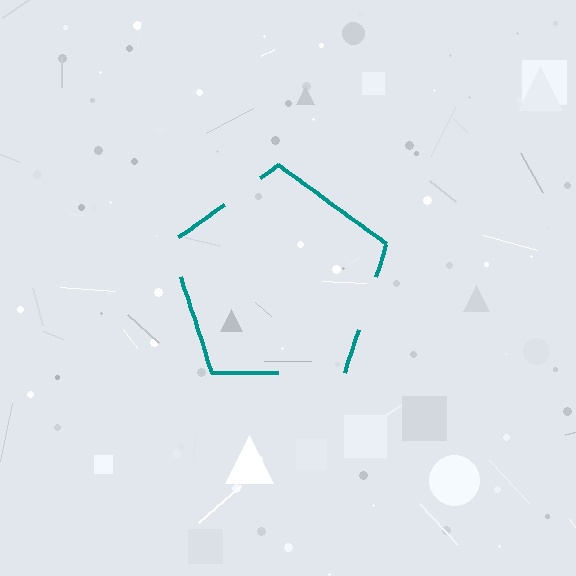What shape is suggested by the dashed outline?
The dashed outline suggests a pentagon.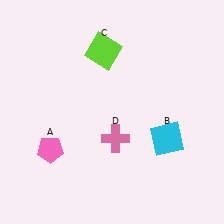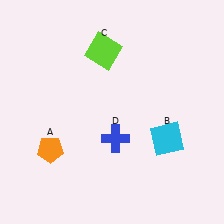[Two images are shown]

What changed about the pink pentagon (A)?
In Image 1, A is pink. In Image 2, it changed to orange.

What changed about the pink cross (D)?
In Image 1, D is pink. In Image 2, it changed to blue.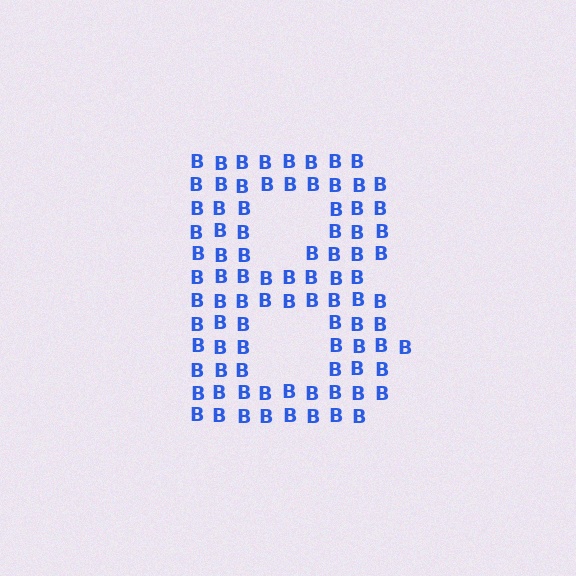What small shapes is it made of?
It is made of small letter B's.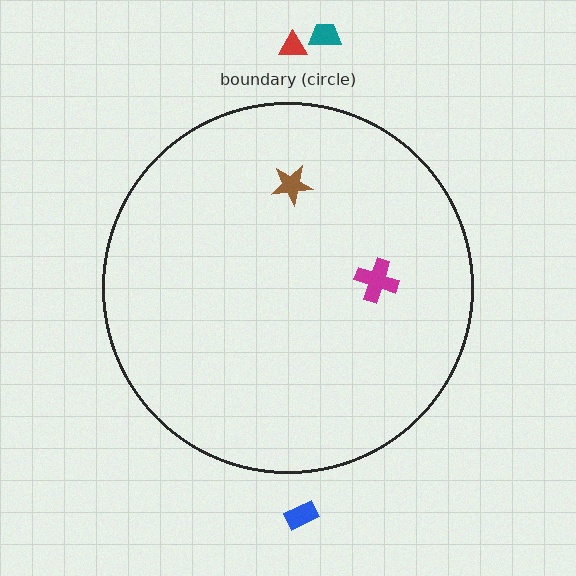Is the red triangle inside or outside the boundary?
Outside.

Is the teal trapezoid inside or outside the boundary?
Outside.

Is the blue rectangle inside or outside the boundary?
Outside.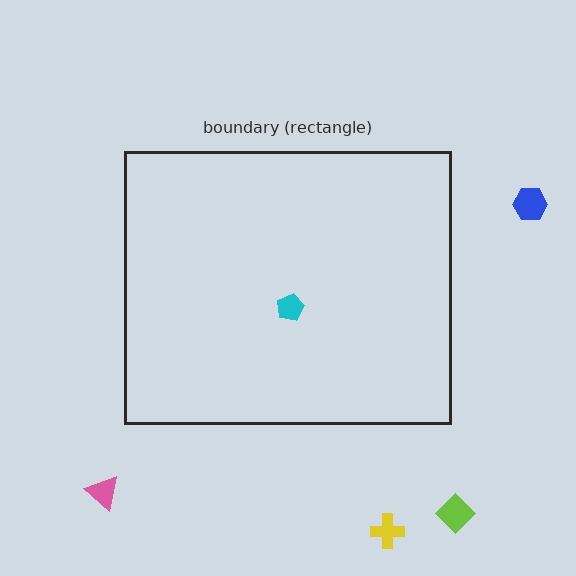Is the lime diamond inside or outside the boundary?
Outside.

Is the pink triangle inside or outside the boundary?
Outside.